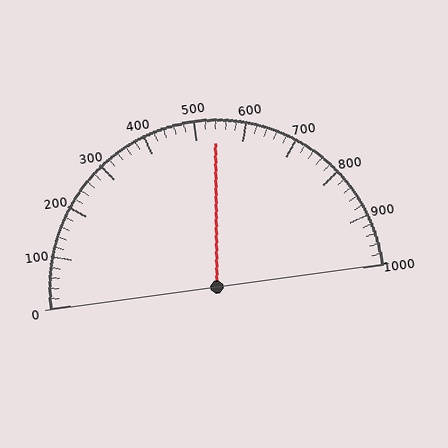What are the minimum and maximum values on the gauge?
The gauge ranges from 0 to 1000.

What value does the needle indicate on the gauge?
The needle indicates approximately 540.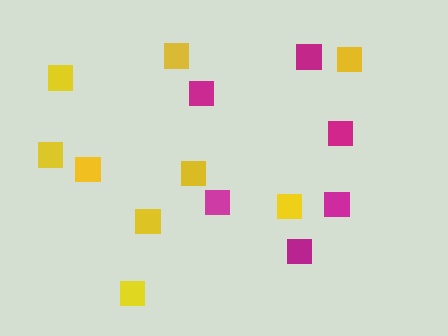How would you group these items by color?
There are 2 groups: one group of yellow squares (9) and one group of magenta squares (6).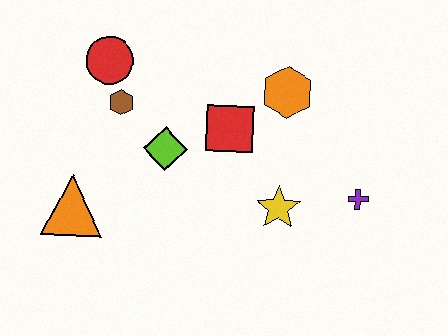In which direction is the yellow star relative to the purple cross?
The yellow star is to the left of the purple cross.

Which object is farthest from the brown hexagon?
The purple cross is farthest from the brown hexagon.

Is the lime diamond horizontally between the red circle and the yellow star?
Yes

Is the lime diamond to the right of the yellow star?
No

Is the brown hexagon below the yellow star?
No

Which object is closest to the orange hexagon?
The red square is closest to the orange hexagon.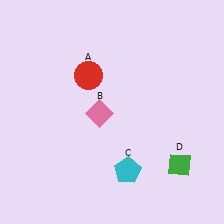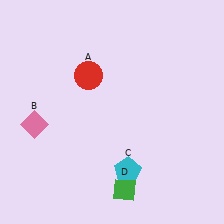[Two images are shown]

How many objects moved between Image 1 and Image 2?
2 objects moved between the two images.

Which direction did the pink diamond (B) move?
The pink diamond (B) moved left.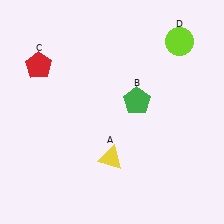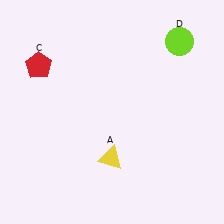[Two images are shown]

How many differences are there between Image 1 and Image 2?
There is 1 difference between the two images.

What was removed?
The green pentagon (B) was removed in Image 2.